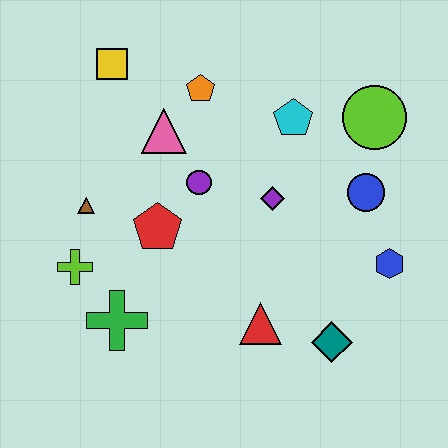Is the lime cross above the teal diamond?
Yes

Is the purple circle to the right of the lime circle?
No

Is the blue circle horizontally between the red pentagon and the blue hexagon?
Yes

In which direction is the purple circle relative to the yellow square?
The purple circle is below the yellow square.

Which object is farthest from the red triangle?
The yellow square is farthest from the red triangle.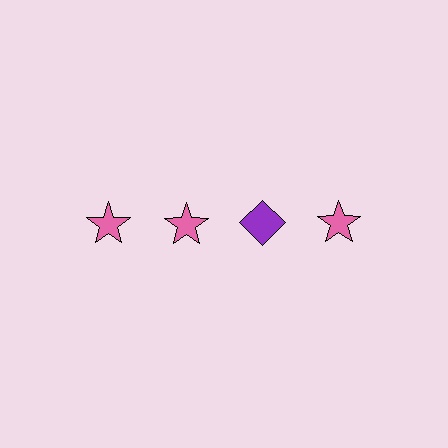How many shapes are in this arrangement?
There are 4 shapes arranged in a grid pattern.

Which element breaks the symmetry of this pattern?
The purple diamond in the top row, center column breaks the symmetry. All other shapes are pink stars.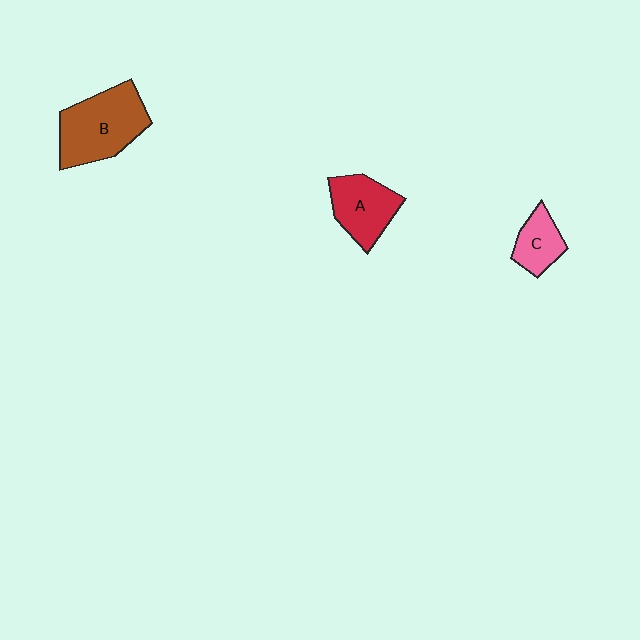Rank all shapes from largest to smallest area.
From largest to smallest: B (brown), A (red), C (pink).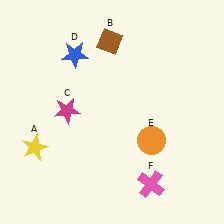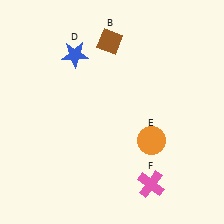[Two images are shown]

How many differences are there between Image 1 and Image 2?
There are 2 differences between the two images.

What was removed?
The magenta star (C), the yellow star (A) were removed in Image 2.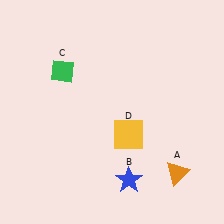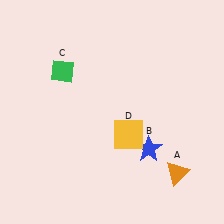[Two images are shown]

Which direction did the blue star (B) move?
The blue star (B) moved up.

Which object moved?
The blue star (B) moved up.